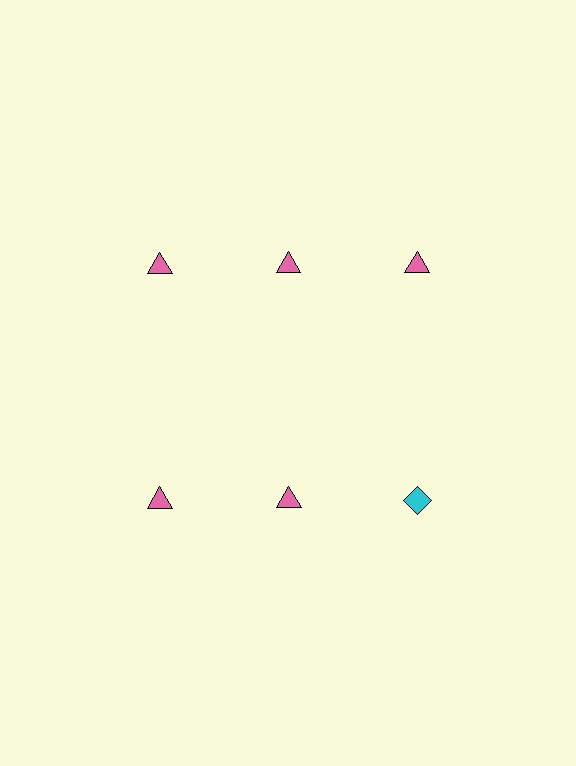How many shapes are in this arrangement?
There are 6 shapes arranged in a grid pattern.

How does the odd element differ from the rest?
It differs in both color (cyan instead of pink) and shape (diamond instead of triangle).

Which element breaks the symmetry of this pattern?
The cyan diamond in the second row, center column breaks the symmetry. All other shapes are pink triangles.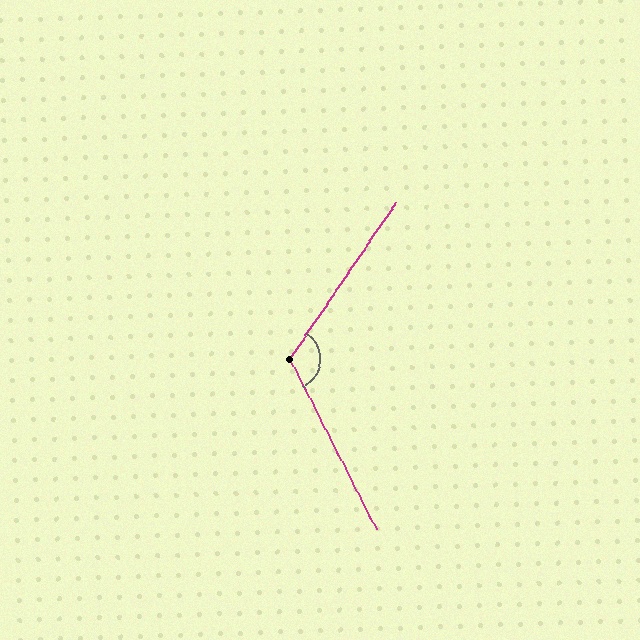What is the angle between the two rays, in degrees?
Approximately 119 degrees.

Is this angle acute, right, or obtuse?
It is obtuse.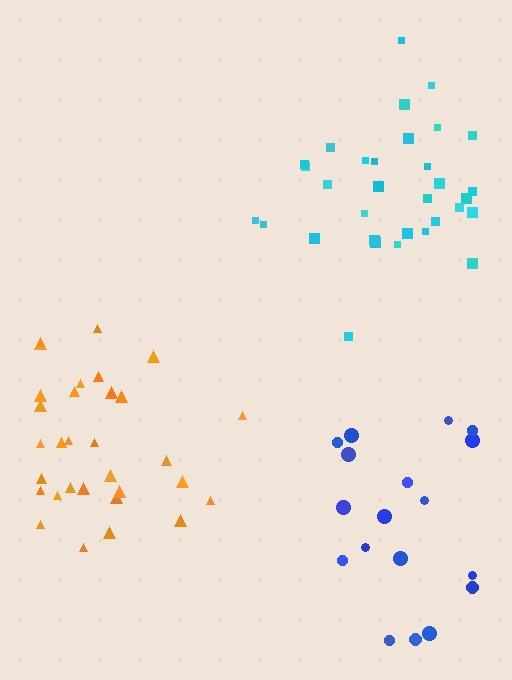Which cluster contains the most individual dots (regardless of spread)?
Cyan (32).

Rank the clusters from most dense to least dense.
cyan, orange, blue.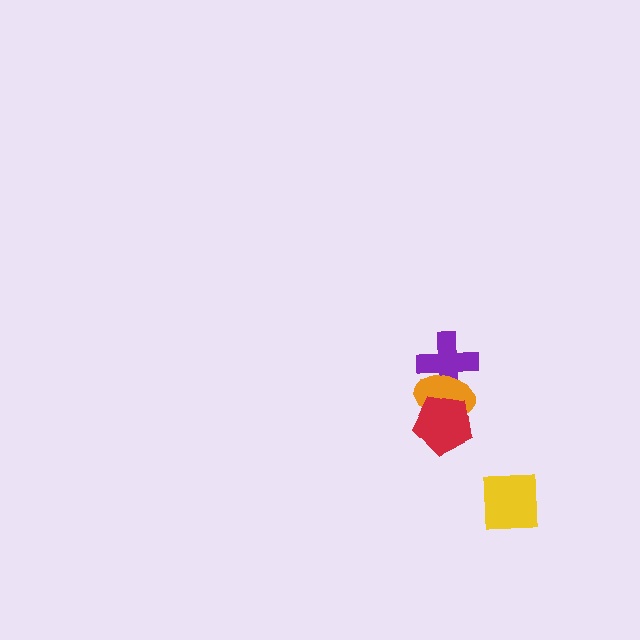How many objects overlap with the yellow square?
0 objects overlap with the yellow square.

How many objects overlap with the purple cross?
1 object overlaps with the purple cross.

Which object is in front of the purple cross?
The orange ellipse is in front of the purple cross.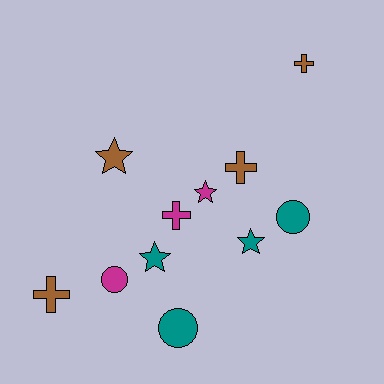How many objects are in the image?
There are 11 objects.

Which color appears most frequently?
Brown, with 4 objects.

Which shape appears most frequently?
Cross, with 4 objects.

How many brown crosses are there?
There are 3 brown crosses.